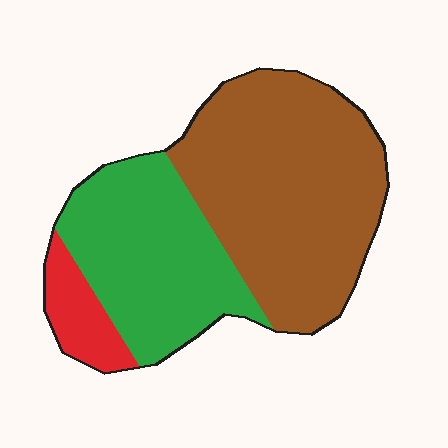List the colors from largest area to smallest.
From largest to smallest: brown, green, red.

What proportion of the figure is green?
Green covers around 35% of the figure.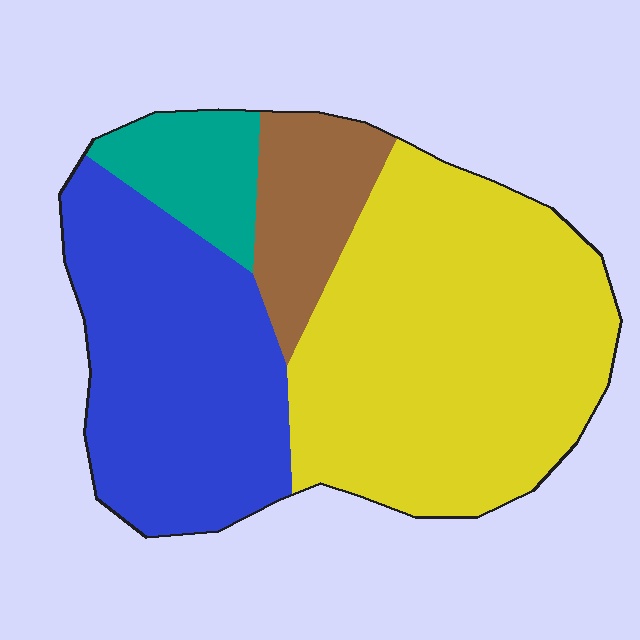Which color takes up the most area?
Yellow, at roughly 50%.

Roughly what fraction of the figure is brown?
Brown takes up about one tenth (1/10) of the figure.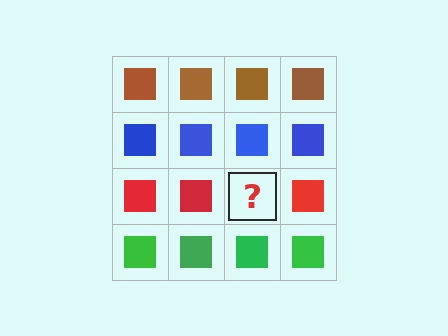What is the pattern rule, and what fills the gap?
The rule is that each row has a consistent color. The gap should be filled with a red square.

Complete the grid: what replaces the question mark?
The question mark should be replaced with a red square.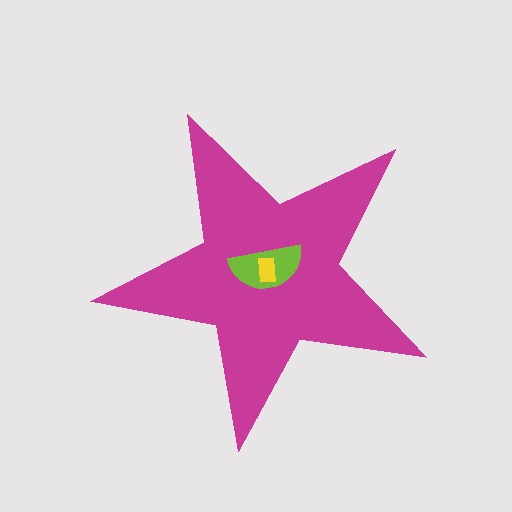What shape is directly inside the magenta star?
The lime semicircle.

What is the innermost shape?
The yellow rectangle.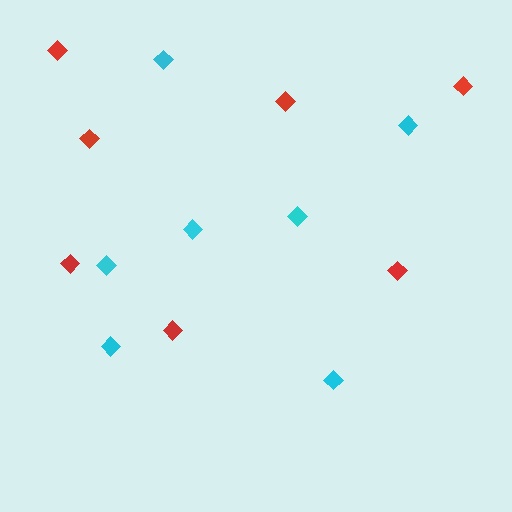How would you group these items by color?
There are 2 groups: one group of cyan diamonds (7) and one group of red diamonds (7).